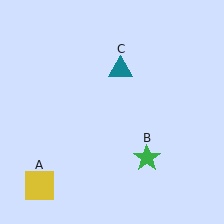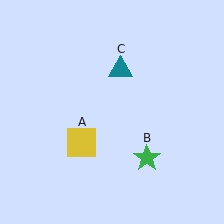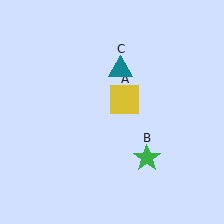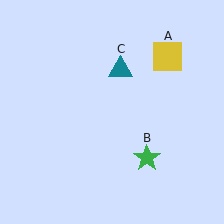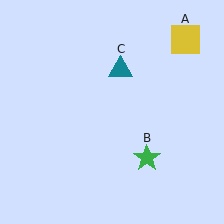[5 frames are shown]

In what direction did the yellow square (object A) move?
The yellow square (object A) moved up and to the right.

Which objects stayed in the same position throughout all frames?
Green star (object B) and teal triangle (object C) remained stationary.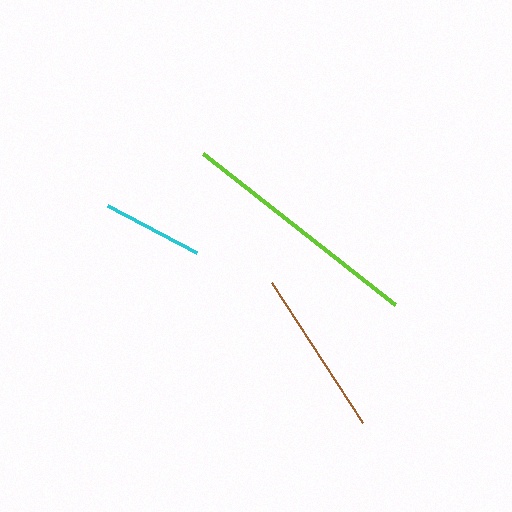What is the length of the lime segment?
The lime segment is approximately 245 pixels long.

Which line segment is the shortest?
The cyan line is the shortest at approximately 100 pixels.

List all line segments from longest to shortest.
From longest to shortest: lime, brown, cyan.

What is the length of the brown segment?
The brown segment is approximately 167 pixels long.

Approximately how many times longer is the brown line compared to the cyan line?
The brown line is approximately 1.7 times the length of the cyan line.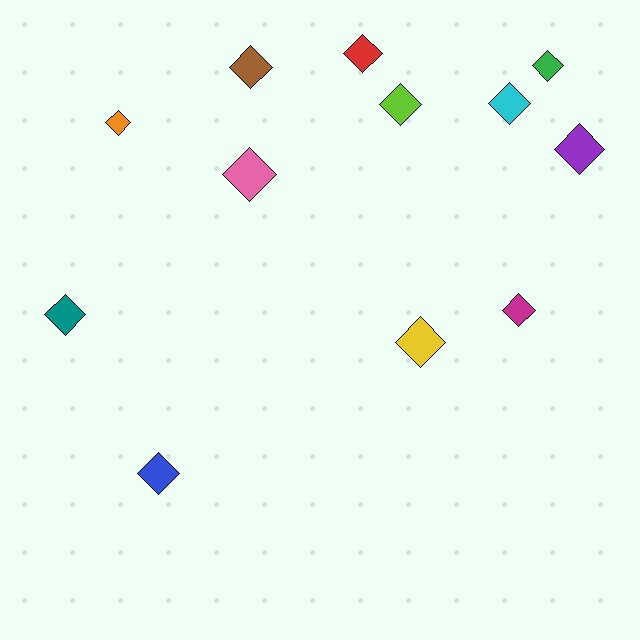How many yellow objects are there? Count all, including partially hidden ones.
There is 1 yellow object.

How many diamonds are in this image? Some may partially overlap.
There are 12 diamonds.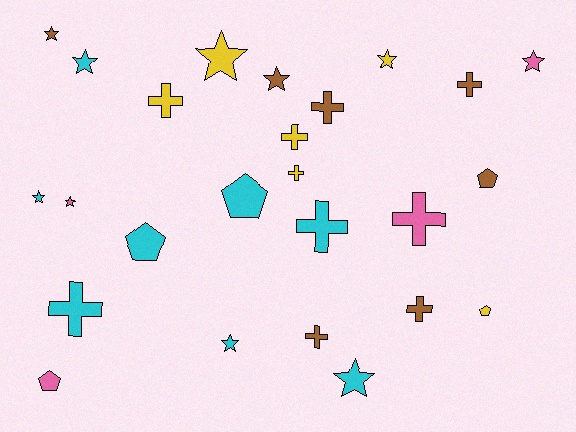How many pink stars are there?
There are 2 pink stars.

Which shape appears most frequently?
Star, with 10 objects.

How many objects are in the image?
There are 25 objects.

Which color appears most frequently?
Cyan, with 8 objects.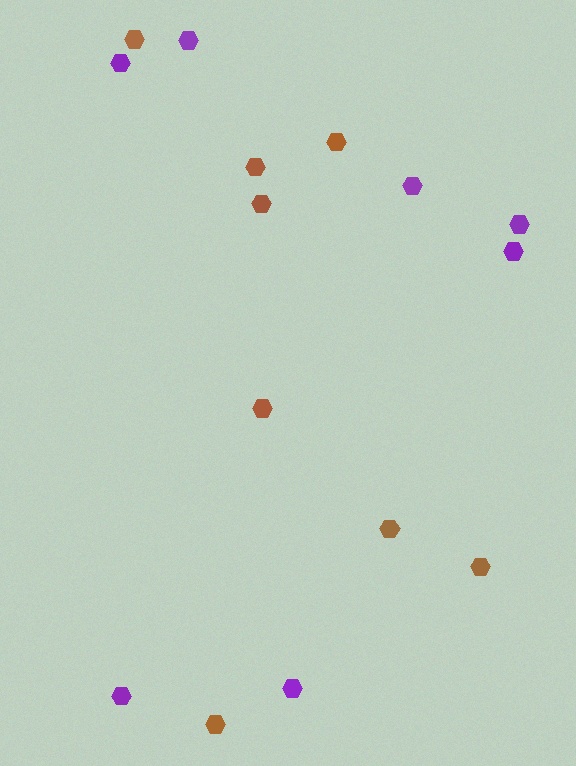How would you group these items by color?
There are 2 groups: one group of brown hexagons (8) and one group of purple hexagons (7).